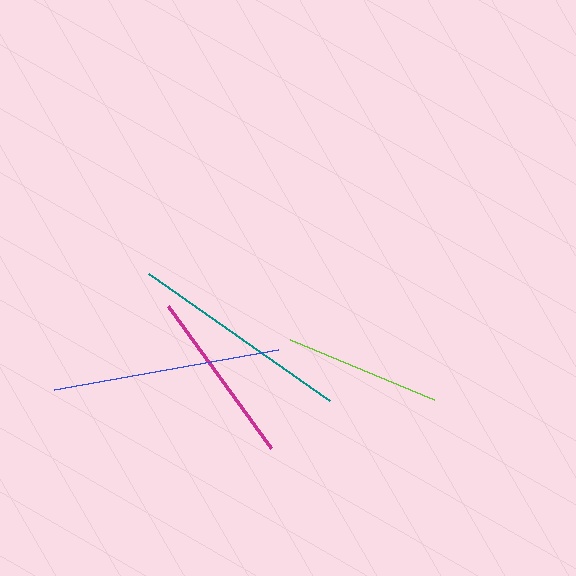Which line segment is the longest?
The blue line is the longest at approximately 228 pixels.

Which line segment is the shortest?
The lime line is the shortest at approximately 155 pixels.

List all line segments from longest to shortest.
From longest to shortest: blue, teal, magenta, lime.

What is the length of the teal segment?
The teal segment is approximately 221 pixels long.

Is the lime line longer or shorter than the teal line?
The teal line is longer than the lime line.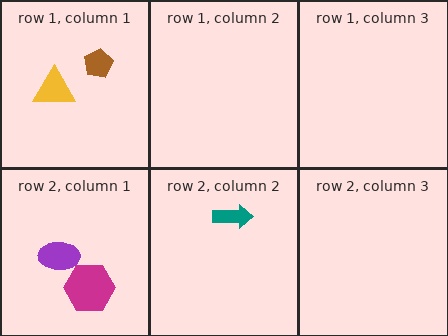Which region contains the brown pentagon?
The row 1, column 1 region.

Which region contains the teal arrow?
The row 2, column 2 region.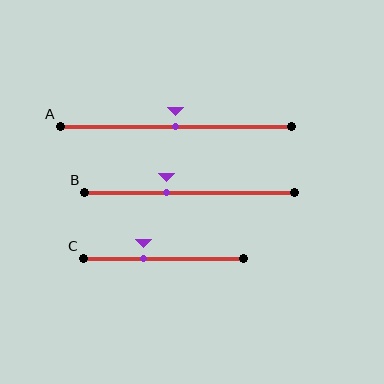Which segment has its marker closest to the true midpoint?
Segment A has its marker closest to the true midpoint.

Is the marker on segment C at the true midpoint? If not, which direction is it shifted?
No, the marker on segment C is shifted to the left by about 12% of the segment length.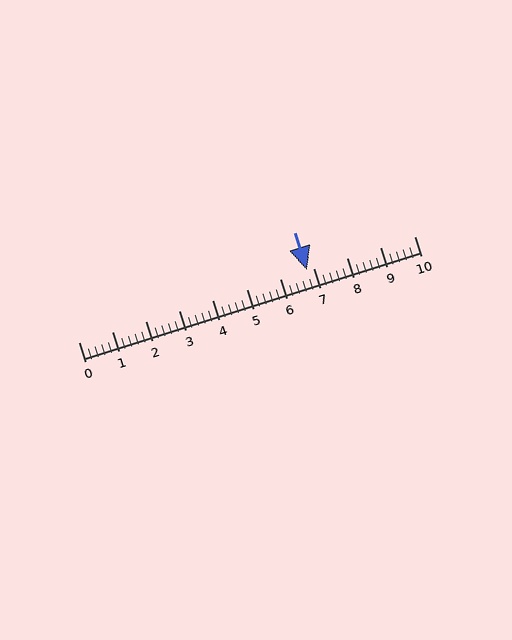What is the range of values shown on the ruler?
The ruler shows values from 0 to 10.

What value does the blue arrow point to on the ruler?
The blue arrow points to approximately 6.8.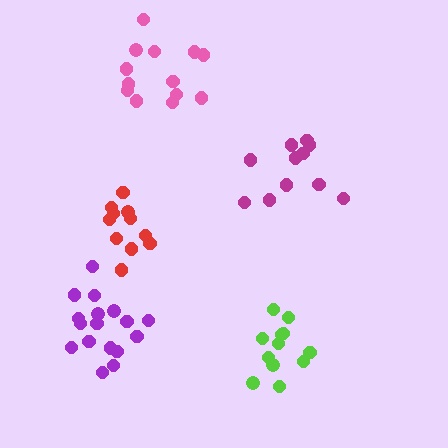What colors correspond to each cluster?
The clusters are colored: purple, red, pink, magenta, lime.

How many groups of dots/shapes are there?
There are 5 groups.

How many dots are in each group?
Group 1: 17 dots, Group 2: 11 dots, Group 3: 13 dots, Group 4: 11 dots, Group 5: 12 dots (64 total).